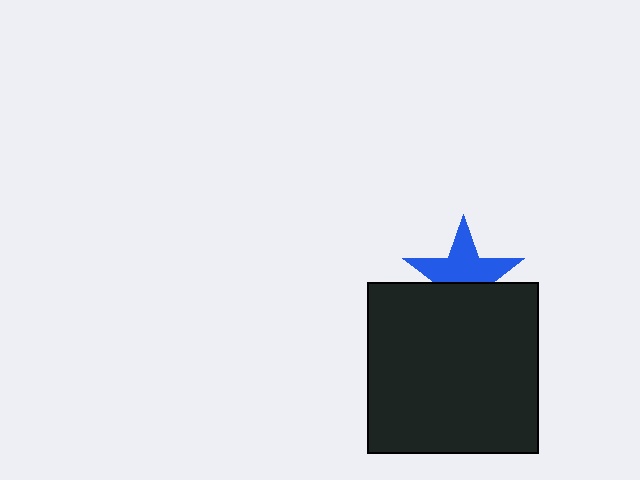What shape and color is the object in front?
The object in front is a black square.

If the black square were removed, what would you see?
You would see the complete blue star.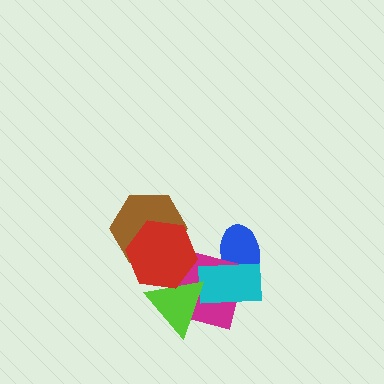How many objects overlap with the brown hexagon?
1 object overlaps with the brown hexagon.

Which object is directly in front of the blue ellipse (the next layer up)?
The magenta square is directly in front of the blue ellipse.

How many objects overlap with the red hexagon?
3 objects overlap with the red hexagon.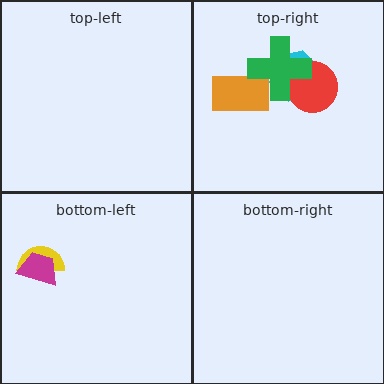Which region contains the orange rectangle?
The top-right region.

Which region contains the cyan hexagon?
The top-right region.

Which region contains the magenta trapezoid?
The bottom-left region.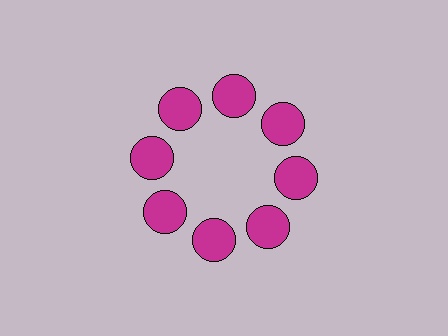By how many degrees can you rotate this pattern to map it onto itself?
The pattern maps onto itself every 45 degrees of rotation.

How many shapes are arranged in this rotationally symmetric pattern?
There are 8 shapes, arranged in 8 groups of 1.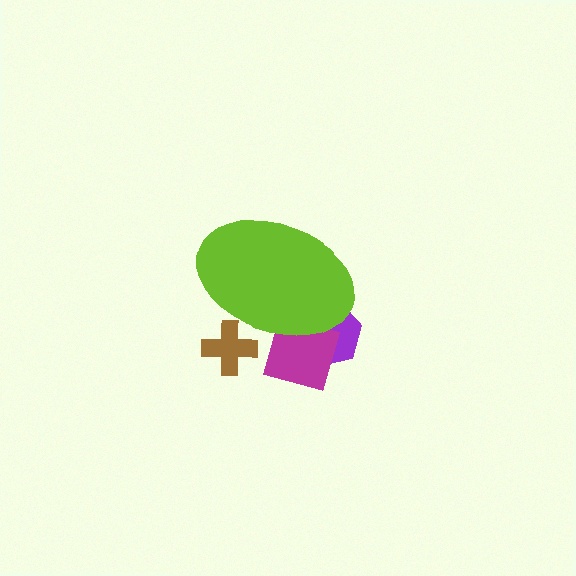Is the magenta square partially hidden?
Yes, the magenta square is partially hidden behind the lime ellipse.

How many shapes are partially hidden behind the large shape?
3 shapes are partially hidden.